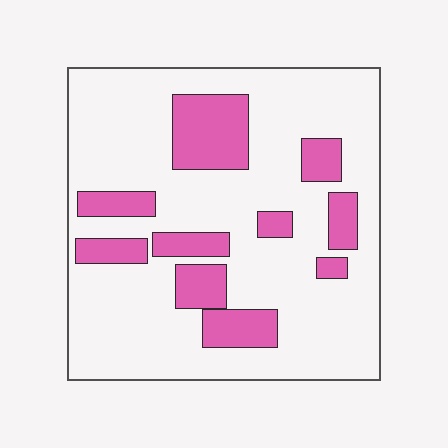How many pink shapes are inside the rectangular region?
10.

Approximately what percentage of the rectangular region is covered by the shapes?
Approximately 25%.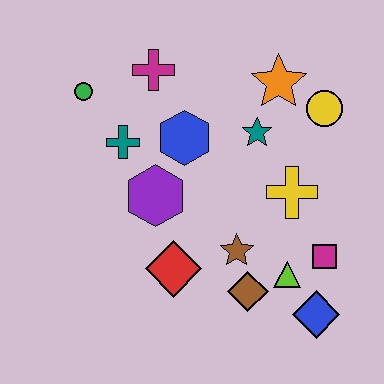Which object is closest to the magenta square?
The lime triangle is closest to the magenta square.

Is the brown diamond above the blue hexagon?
No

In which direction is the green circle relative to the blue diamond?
The green circle is to the left of the blue diamond.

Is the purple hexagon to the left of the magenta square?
Yes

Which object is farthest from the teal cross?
The blue diamond is farthest from the teal cross.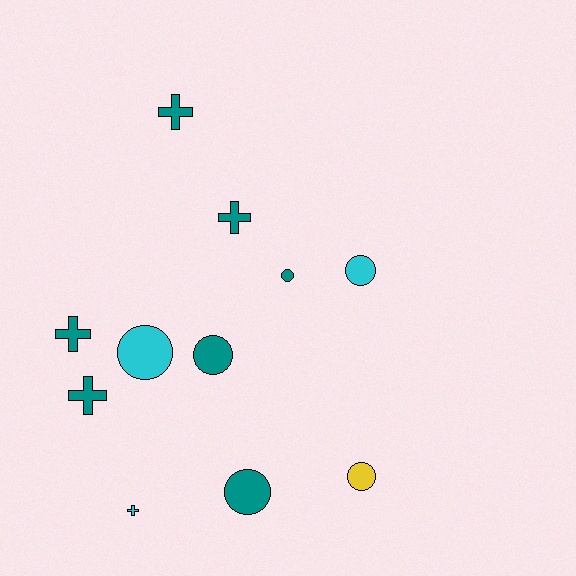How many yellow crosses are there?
There are no yellow crosses.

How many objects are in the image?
There are 11 objects.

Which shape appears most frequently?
Circle, with 6 objects.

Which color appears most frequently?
Teal, with 7 objects.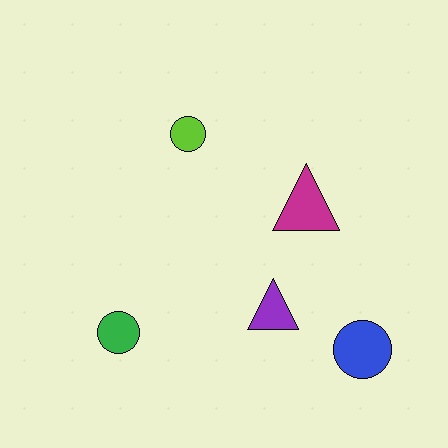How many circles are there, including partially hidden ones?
There are 3 circles.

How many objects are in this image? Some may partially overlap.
There are 5 objects.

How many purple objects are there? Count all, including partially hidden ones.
There is 1 purple object.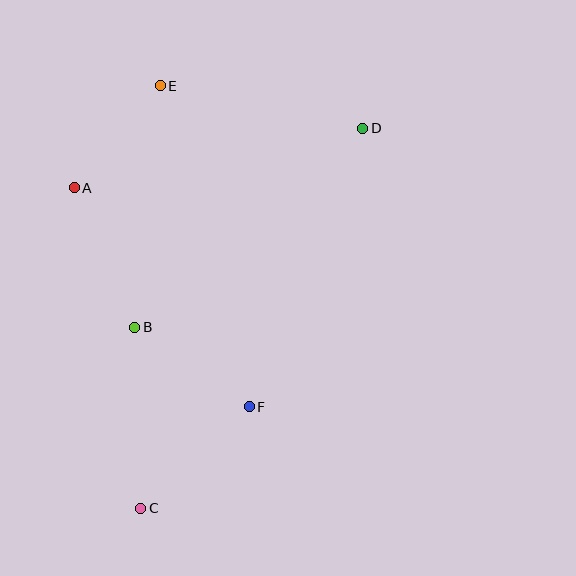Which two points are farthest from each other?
Points C and D are farthest from each other.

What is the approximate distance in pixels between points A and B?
The distance between A and B is approximately 152 pixels.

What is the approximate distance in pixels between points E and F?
The distance between E and F is approximately 333 pixels.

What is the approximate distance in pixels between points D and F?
The distance between D and F is approximately 301 pixels.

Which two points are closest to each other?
Points A and E are closest to each other.